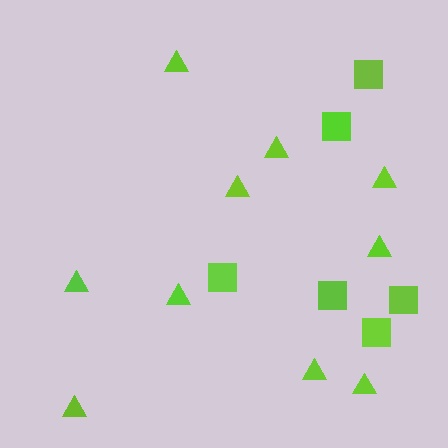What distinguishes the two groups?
There are 2 groups: one group of triangles (10) and one group of squares (6).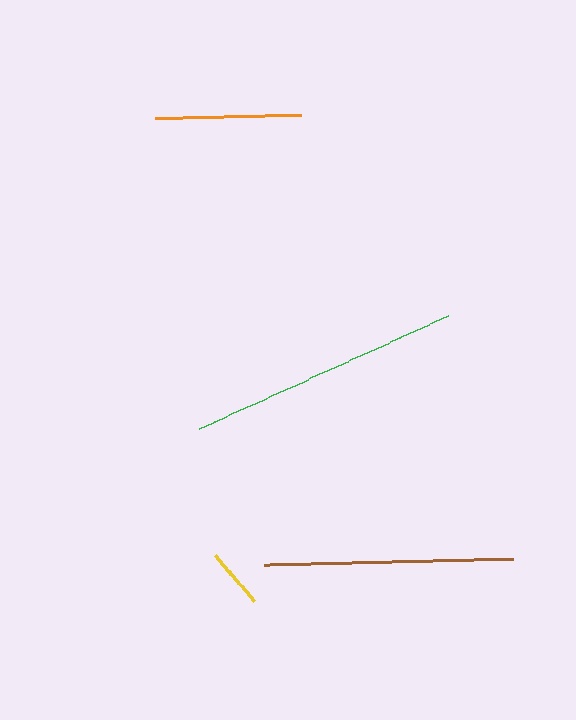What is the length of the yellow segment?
The yellow segment is approximately 61 pixels long.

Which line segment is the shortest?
The yellow line is the shortest at approximately 61 pixels.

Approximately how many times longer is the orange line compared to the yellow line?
The orange line is approximately 2.4 times the length of the yellow line.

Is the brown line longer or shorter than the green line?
The green line is longer than the brown line.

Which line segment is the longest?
The green line is the longest at approximately 273 pixels.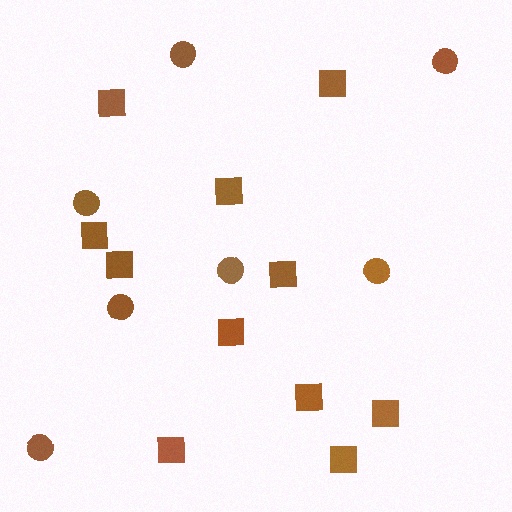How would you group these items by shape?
There are 2 groups: one group of squares (11) and one group of circles (7).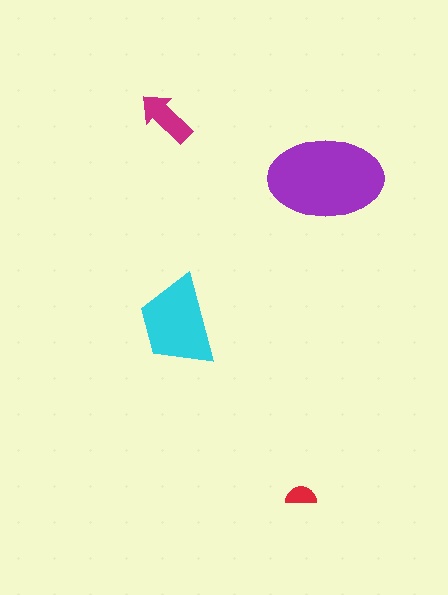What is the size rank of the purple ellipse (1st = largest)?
1st.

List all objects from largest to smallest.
The purple ellipse, the cyan trapezoid, the magenta arrow, the red semicircle.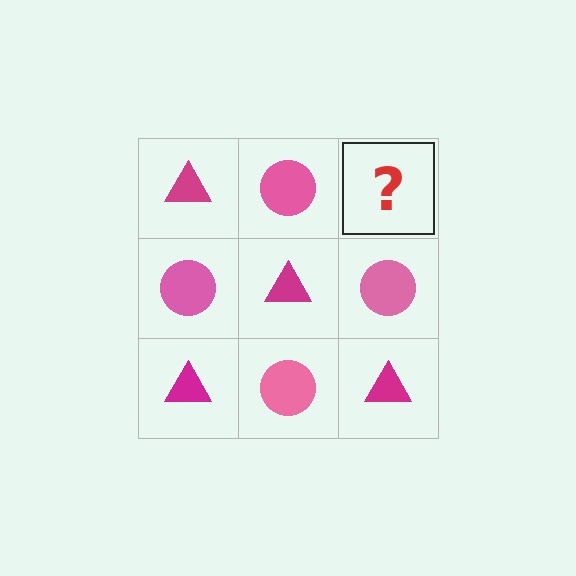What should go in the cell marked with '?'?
The missing cell should contain a magenta triangle.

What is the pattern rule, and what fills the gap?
The rule is that it alternates magenta triangle and pink circle in a checkerboard pattern. The gap should be filled with a magenta triangle.